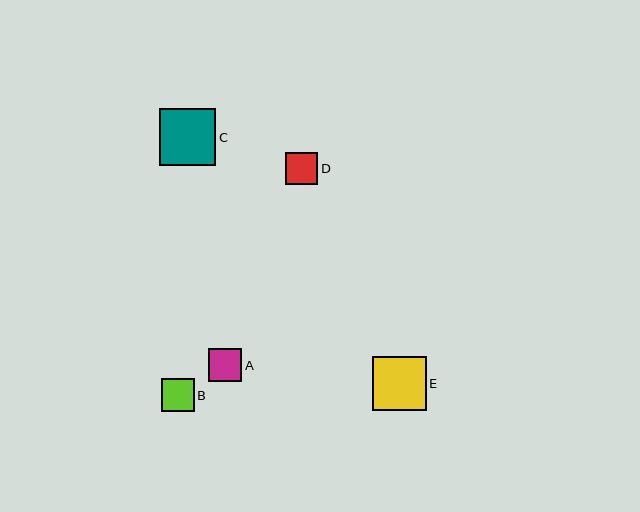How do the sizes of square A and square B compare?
Square A and square B are approximately the same size.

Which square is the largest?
Square C is the largest with a size of approximately 56 pixels.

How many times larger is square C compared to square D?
Square C is approximately 1.7 times the size of square D.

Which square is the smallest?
Square B is the smallest with a size of approximately 32 pixels.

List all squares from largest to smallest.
From largest to smallest: C, E, A, D, B.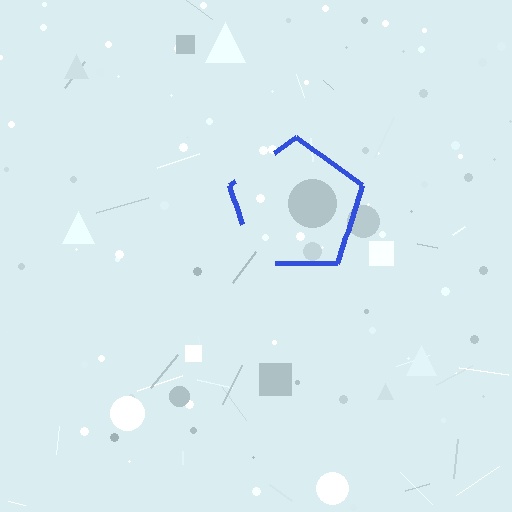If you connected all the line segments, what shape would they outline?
They would outline a pentagon.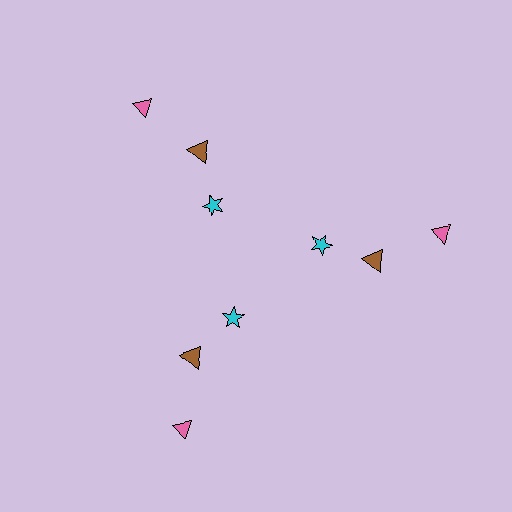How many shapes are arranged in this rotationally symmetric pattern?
There are 9 shapes, arranged in 3 groups of 3.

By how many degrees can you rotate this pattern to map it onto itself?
The pattern maps onto itself every 120 degrees of rotation.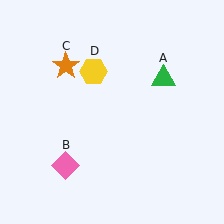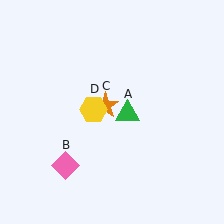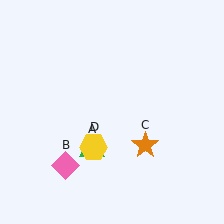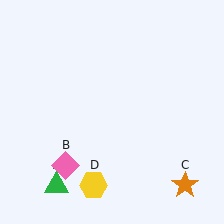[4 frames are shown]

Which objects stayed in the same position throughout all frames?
Pink diamond (object B) remained stationary.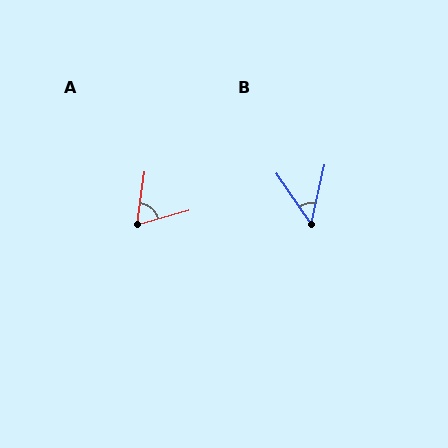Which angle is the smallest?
B, at approximately 47 degrees.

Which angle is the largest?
A, at approximately 66 degrees.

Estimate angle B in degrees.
Approximately 47 degrees.